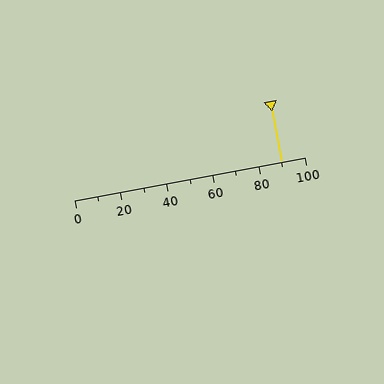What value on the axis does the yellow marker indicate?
The marker indicates approximately 90.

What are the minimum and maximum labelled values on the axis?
The axis runs from 0 to 100.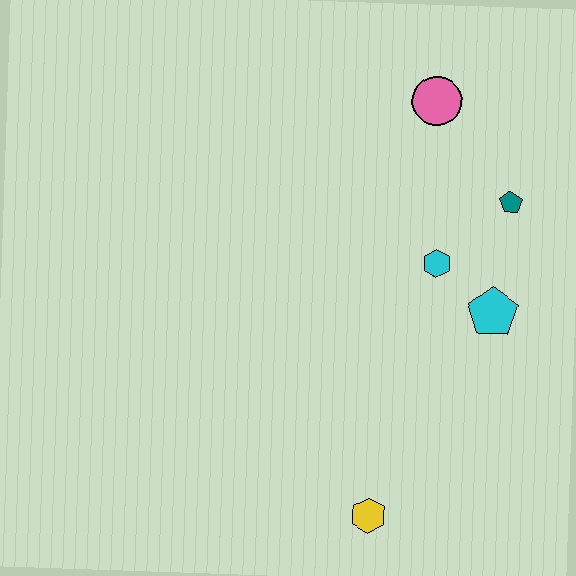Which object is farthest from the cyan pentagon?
The yellow hexagon is farthest from the cyan pentagon.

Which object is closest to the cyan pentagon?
The cyan hexagon is closest to the cyan pentagon.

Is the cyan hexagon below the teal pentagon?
Yes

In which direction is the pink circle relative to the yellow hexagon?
The pink circle is above the yellow hexagon.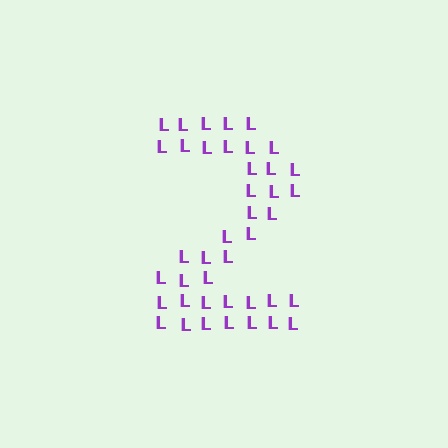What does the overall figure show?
The overall figure shows the digit 2.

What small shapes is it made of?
It is made of small letter L's.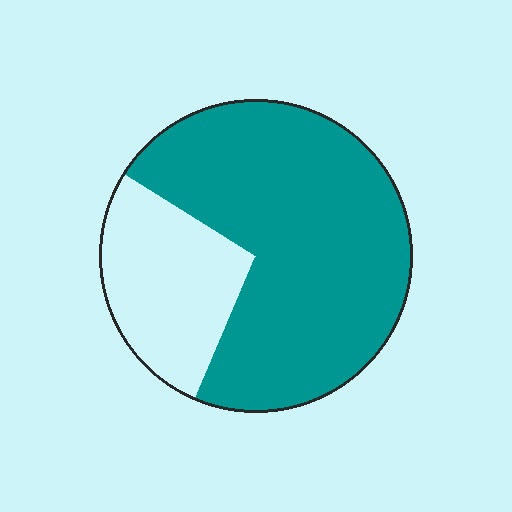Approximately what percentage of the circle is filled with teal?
Approximately 75%.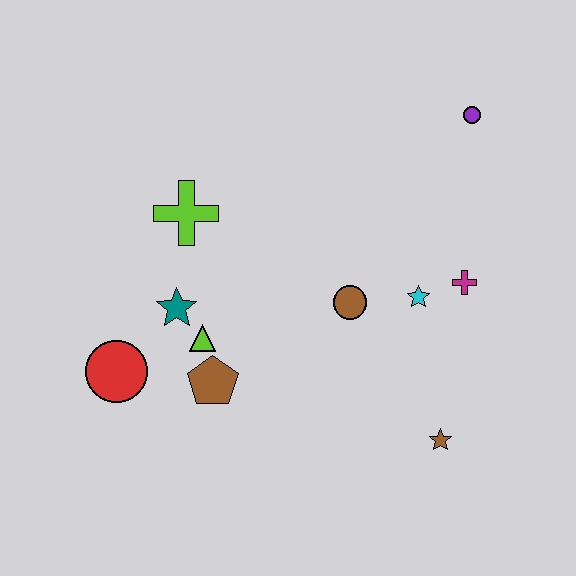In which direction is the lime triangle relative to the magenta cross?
The lime triangle is to the left of the magenta cross.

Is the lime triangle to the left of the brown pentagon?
Yes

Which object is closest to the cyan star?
The magenta cross is closest to the cyan star.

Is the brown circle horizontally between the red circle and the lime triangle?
No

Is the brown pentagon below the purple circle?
Yes